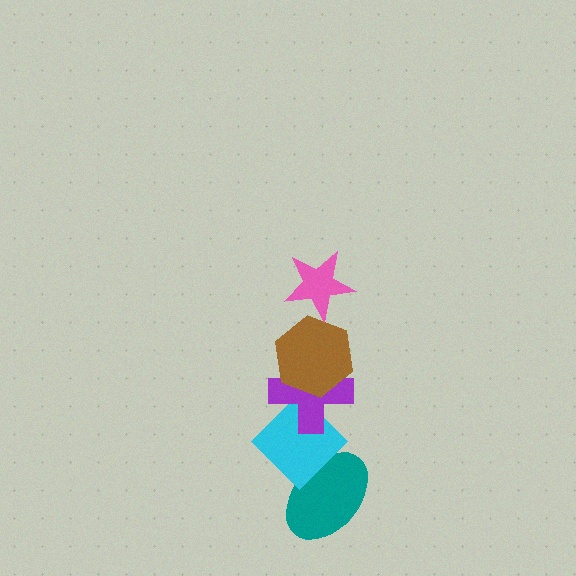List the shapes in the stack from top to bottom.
From top to bottom: the pink star, the brown hexagon, the purple cross, the cyan diamond, the teal ellipse.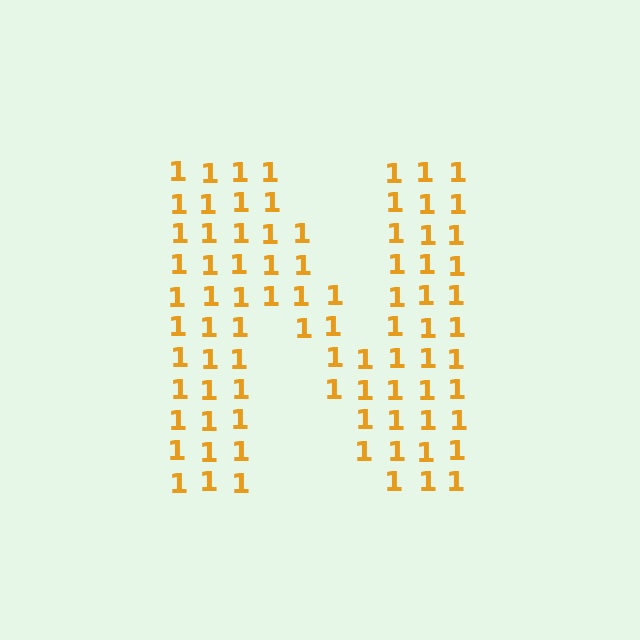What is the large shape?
The large shape is the letter N.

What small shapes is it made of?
It is made of small digit 1's.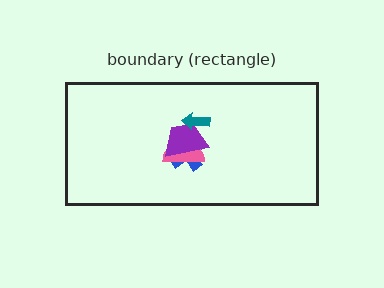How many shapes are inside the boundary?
4 inside, 0 outside.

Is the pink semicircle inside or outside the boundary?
Inside.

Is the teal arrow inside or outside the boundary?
Inside.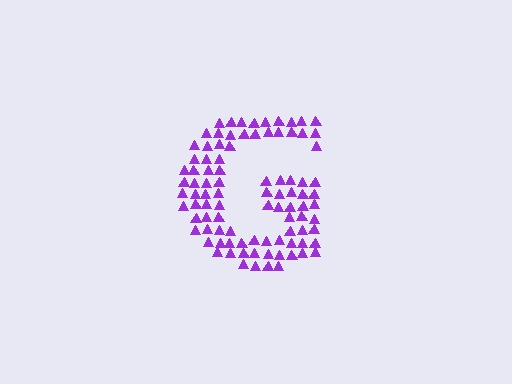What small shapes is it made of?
It is made of small triangles.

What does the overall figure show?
The overall figure shows the letter G.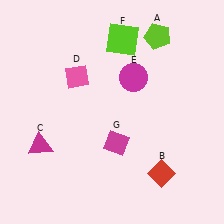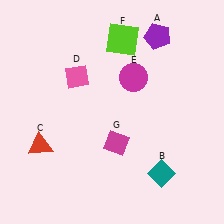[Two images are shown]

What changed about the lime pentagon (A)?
In Image 1, A is lime. In Image 2, it changed to purple.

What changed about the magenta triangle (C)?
In Image 1, C is magenta. In Image 2, it changed to red.